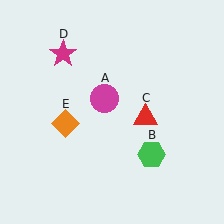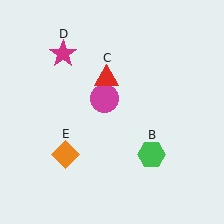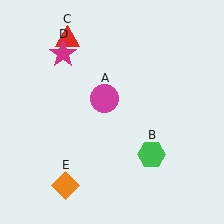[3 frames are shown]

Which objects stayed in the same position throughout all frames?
Magenta circle (object A) and green hexagon (object B) and magenta star (object D) remained stationary.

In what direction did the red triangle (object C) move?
The red triangle (object C) moved up and to the left.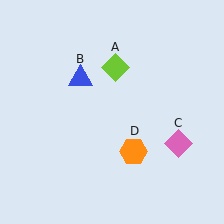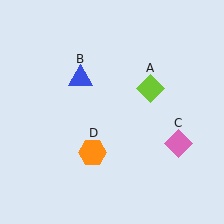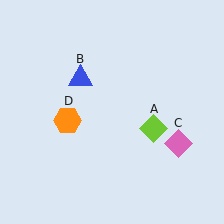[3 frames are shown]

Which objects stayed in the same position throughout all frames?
Blue triangle (object B) and pink diamond (object C) remained stationary.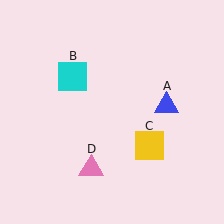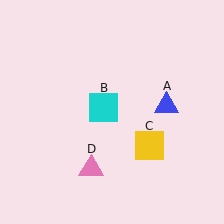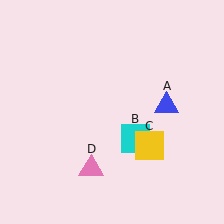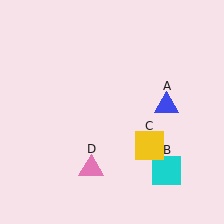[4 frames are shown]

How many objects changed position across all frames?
1 object changed position: cyan square (object B).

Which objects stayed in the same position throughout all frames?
Blue triangle (object A) and yellow square (object C) and pink triangle (object D) remained stationary.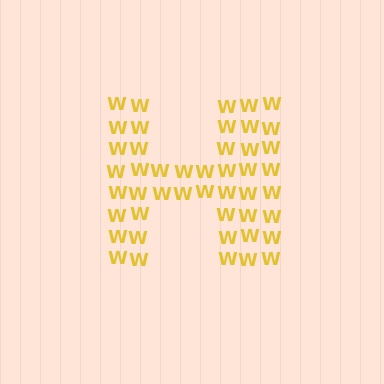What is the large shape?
The large shape is the letter H.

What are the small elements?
The small elements are letter W's.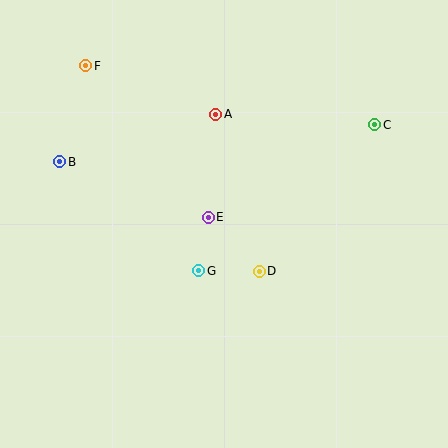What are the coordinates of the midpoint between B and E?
The midpoint between B and E is at (134, 190).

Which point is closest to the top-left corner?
Point F is closest to the top-left corner.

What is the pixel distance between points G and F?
The distance between G and F is 234 pixels.